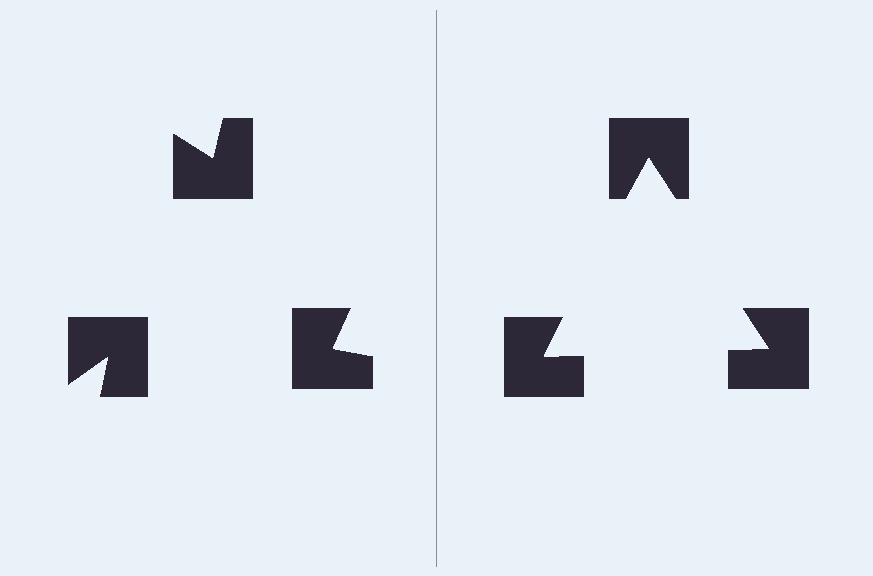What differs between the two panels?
The notched squares are positioned identically on both sides; only the wedge orientations differ. On the right they align to a triangle; on the left they are misaligned.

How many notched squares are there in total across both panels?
6 — 3 on each side.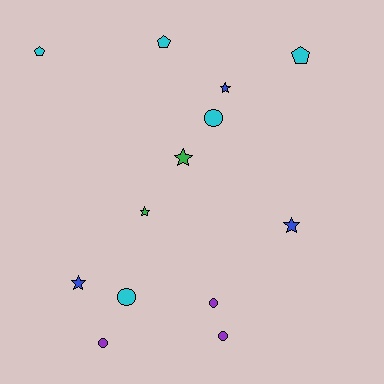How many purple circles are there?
There are 3 purple circles.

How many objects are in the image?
There are 13 objects.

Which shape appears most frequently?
Star, with 5 objects.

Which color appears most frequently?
Cyan, with 5 objects.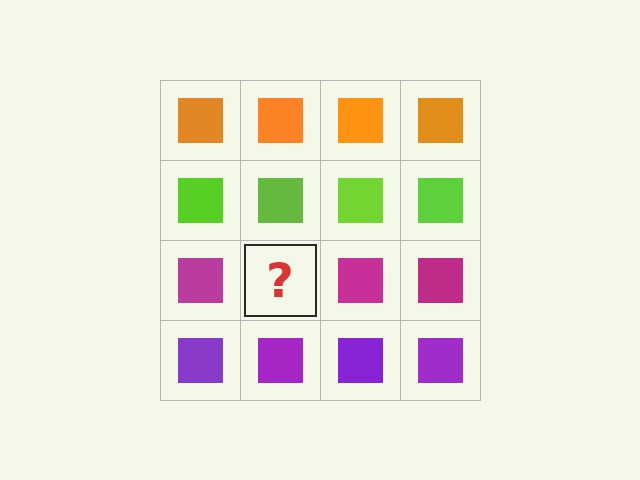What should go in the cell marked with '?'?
The missing cell should contain a magenta square.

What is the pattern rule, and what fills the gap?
The rule is that each row has a consistent color. The gap should be filled with a magenta square.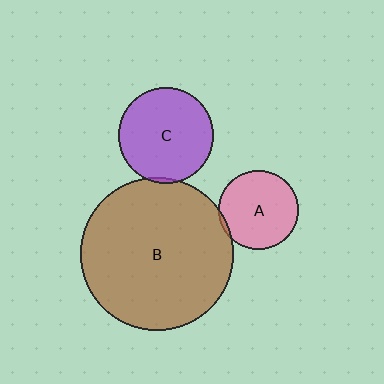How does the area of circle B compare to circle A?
Approximately 3.7 times.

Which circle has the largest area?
Circle B (brown).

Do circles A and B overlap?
Yes.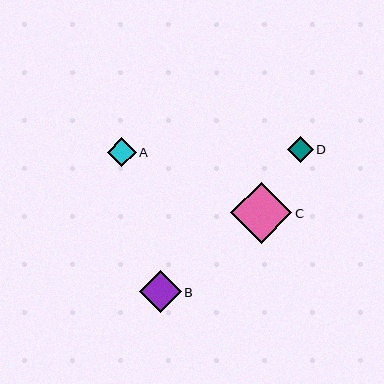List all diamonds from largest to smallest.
From largest to smallest: C, B, A, D.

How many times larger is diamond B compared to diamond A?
Diamond B is approximately 1.4 times the size of diamond A.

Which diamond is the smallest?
Diamond D is the smallest with a size of approximately 26 pixels.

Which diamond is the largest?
Diamond C is the largest with a size of approximately 61 pixels.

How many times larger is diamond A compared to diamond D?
Diamond A is approximately 1.1 times the size of diamond D.